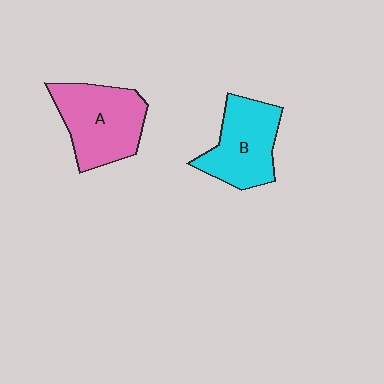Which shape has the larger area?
Shape A (pink).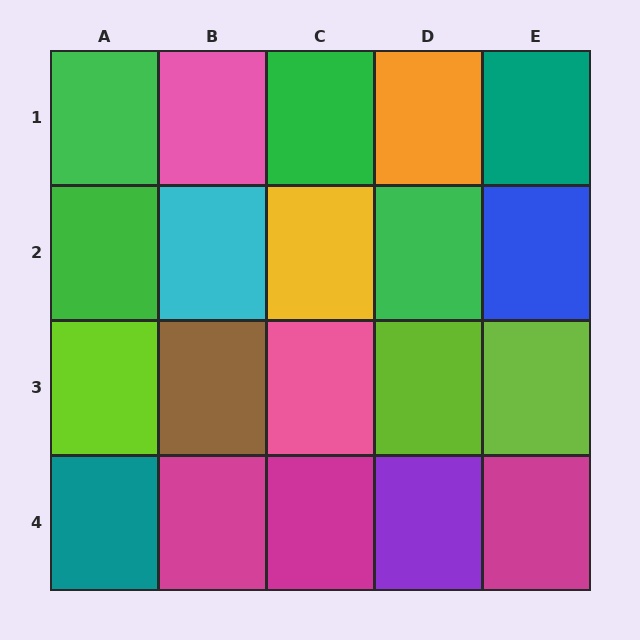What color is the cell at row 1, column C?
Green.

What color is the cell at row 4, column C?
Magenta.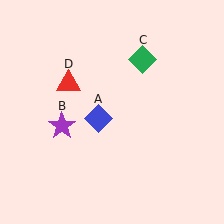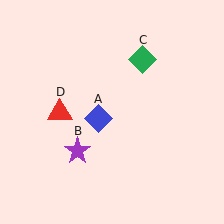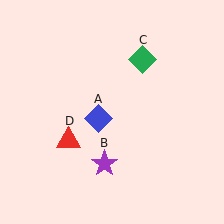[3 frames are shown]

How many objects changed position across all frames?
2 objects changed position: purple star (object B), red triangle (object D).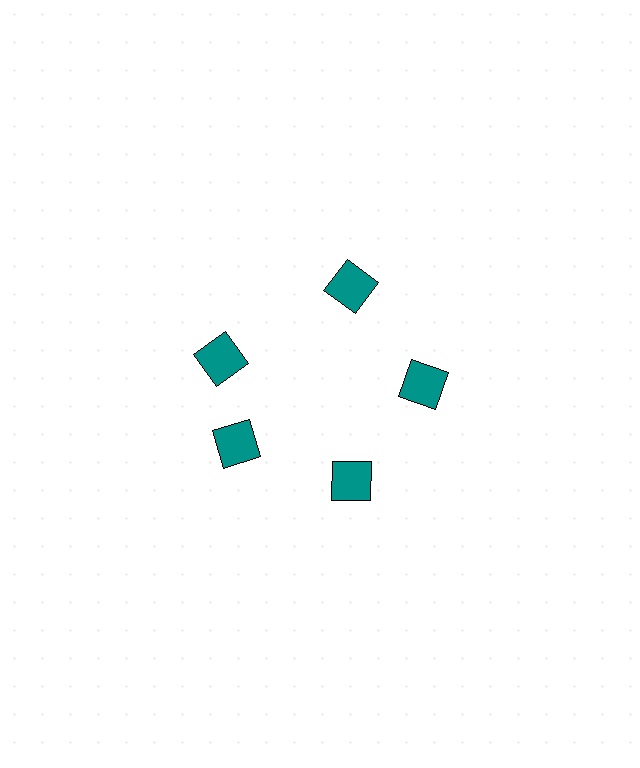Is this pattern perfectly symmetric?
No. The 5 teal squares are arranged in a ring, but one element near the 10 o'clock position is rotated out of alignment along the ring, breaking the 5-fold rotational symmetry.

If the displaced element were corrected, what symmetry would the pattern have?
It would have 5-fold rotational symmetry — the pattern would map onto itself every 72 degrees.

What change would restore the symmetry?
The symmetry would be restored by rotating it back into even spacing with its neighbors so that all 5 squares sit at equal angles and equal distance from the center.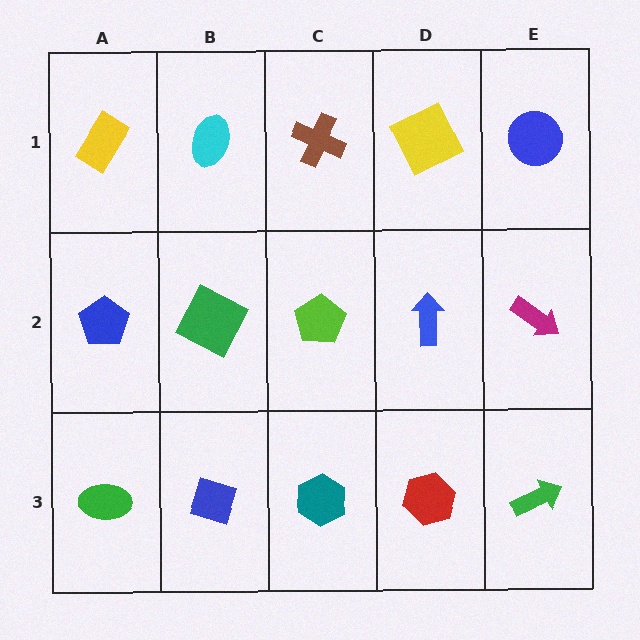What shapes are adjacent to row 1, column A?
A blue pentagon (row 2, column A), a cyan ellipse (row 1, column B).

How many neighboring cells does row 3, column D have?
3.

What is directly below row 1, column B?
A green square.